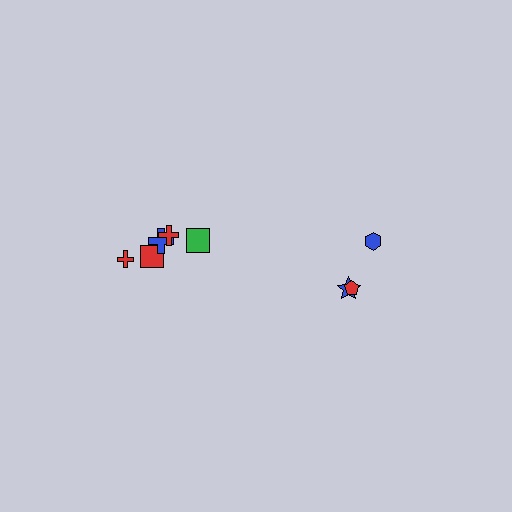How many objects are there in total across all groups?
There are 8 objects.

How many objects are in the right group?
There are 3 objects.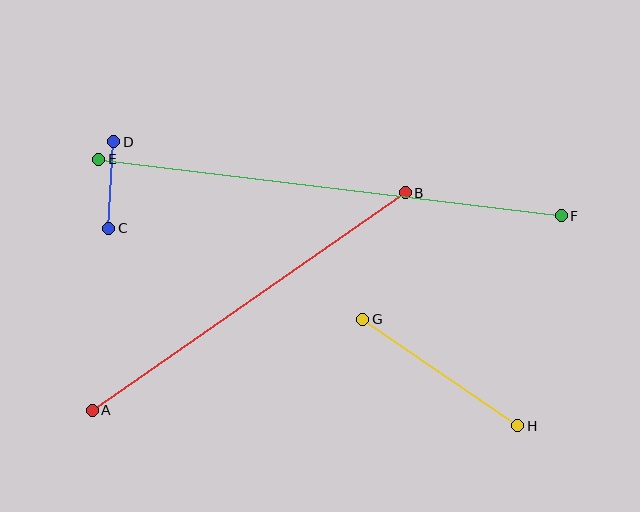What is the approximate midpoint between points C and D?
The midpoint is at approximately (111, 185) pixels.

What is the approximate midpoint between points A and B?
The midpoint is at approximately (249, 302) pixels.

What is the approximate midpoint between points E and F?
The midpoint is at approximately (330, 188) pixels.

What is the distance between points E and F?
The distance is approximately 466 pixels.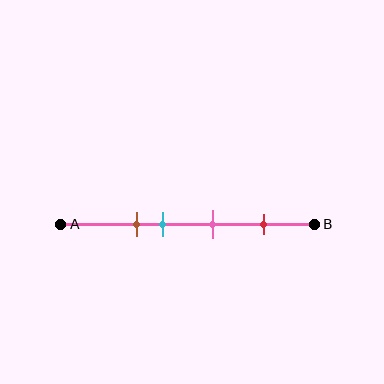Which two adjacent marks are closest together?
The brown and cyan marks are the closest adjacent pair.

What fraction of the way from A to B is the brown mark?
The brown mark is approximately 30% (0.3) of the way from A to B.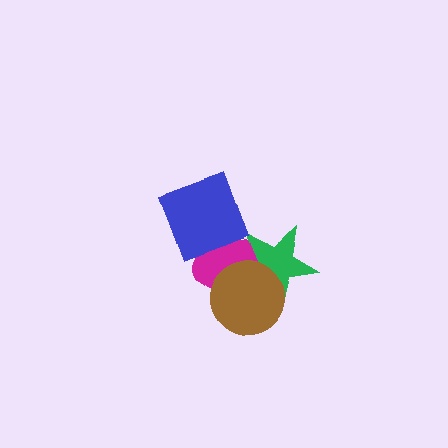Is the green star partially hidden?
Yes, it is partially covered by another shape.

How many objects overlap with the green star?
2 objects overlap with the green star.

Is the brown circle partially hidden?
No, no other shape covers it.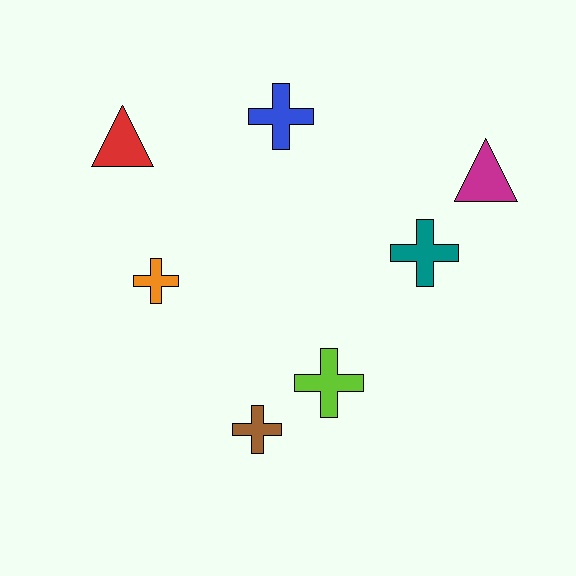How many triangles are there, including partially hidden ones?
There are 2 triangles.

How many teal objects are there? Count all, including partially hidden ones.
There is 1 teal object.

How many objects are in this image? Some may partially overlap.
There are 7 objects.